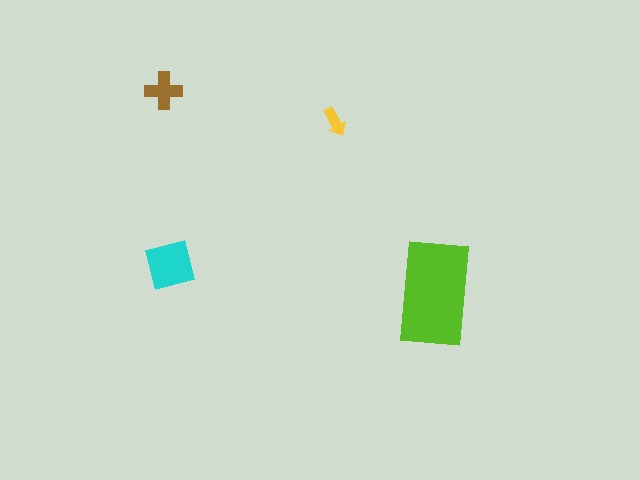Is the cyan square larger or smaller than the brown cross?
Larger.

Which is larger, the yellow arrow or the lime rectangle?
The lime rectangle.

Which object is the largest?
The lime rectangle.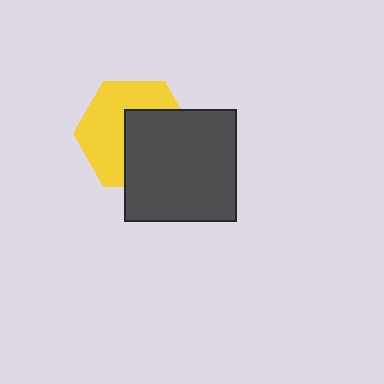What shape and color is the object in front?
The object in front is a dark gray square.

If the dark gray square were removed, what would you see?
You would see the complete yellow hexagon.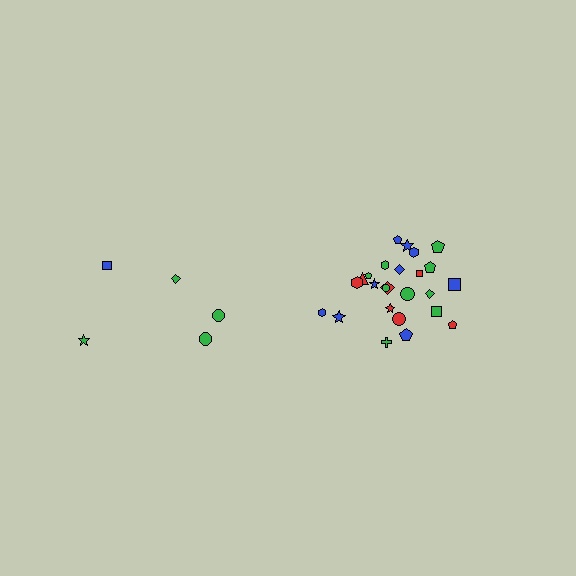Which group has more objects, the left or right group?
The right group.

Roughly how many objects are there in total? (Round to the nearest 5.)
Roughly 30 objects in total.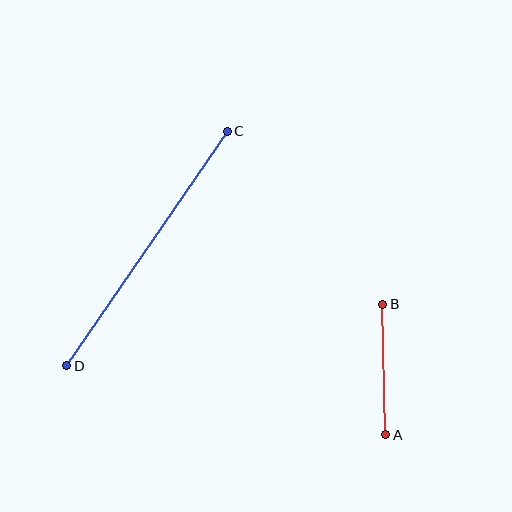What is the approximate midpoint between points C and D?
The midpoint is at approximately (147, 249) pixels.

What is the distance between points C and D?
The distance is approximately 284 pixels.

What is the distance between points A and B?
The distance is approximately 131 pixels.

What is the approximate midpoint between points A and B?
The midpoint is at approximately (384, 370) pixels.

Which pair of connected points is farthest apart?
Points C and D are farthest apart.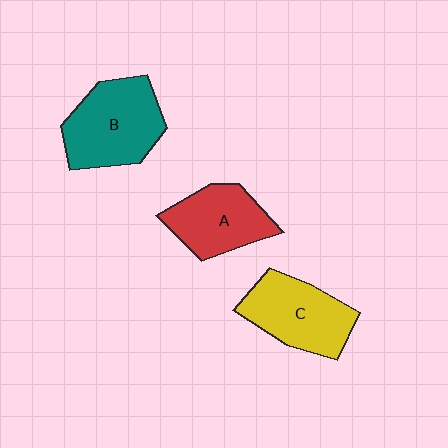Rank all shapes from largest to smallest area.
From largest to smallest: B (teal), C (yellow), A (red).